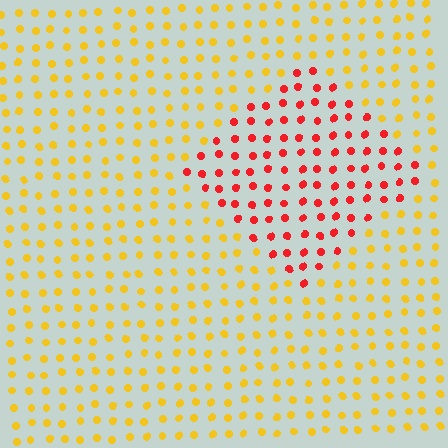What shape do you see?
I see a diamond.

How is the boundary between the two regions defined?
The boundary is defined purely by a slight shift in hue (about 50 degrees). Spacing, size, and orientation are identical on both sides.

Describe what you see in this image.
The image is filled with small yellow elements in a uniform arrangement. A diamond-shaped region is visible where the elements are tinted to a slightly different hue, forming a subtle color boundary.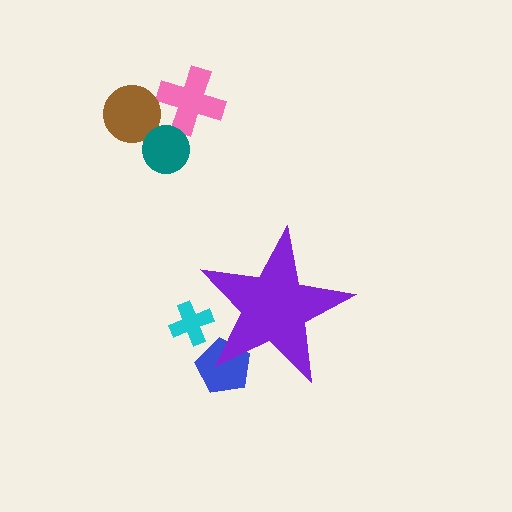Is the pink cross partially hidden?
No, the pink cross is fully visible.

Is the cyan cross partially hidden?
Yes, the cyan cross is partially hidden behind the purple star.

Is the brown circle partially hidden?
No, the brown circle is fully visible.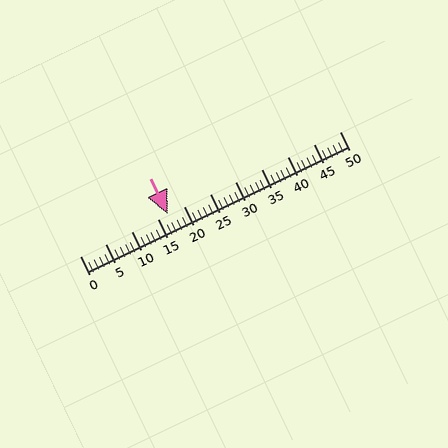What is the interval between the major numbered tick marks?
The major tick marks are spaced 5 units apart.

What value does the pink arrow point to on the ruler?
The pink arrow points to approximately 17.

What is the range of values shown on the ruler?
The ruler shows values from 0 to 50.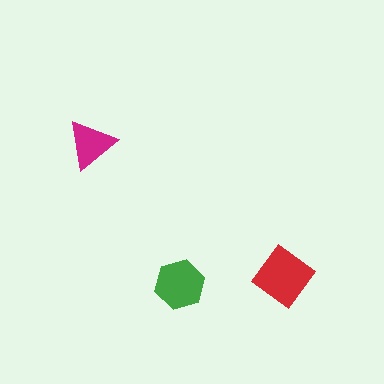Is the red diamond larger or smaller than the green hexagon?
Larger.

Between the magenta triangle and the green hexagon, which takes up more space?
The green hexagon.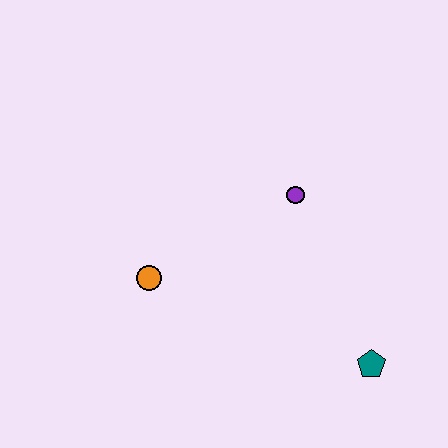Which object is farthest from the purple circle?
The teal pentagon is farthest from the purple circle.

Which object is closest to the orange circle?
The purple circle is closest to the orange circle.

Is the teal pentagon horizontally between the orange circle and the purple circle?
No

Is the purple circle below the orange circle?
No